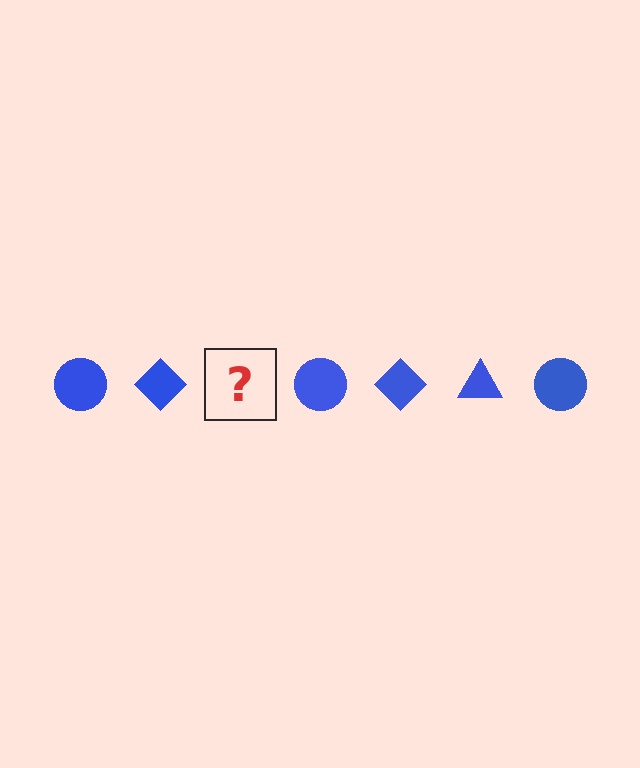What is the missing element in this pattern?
The missing element is a blue triangle.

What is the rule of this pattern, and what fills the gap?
The rule is that the pattern cycles through circle, diamond, triangle shapes in blue. The gap should be filled with a blue triangle.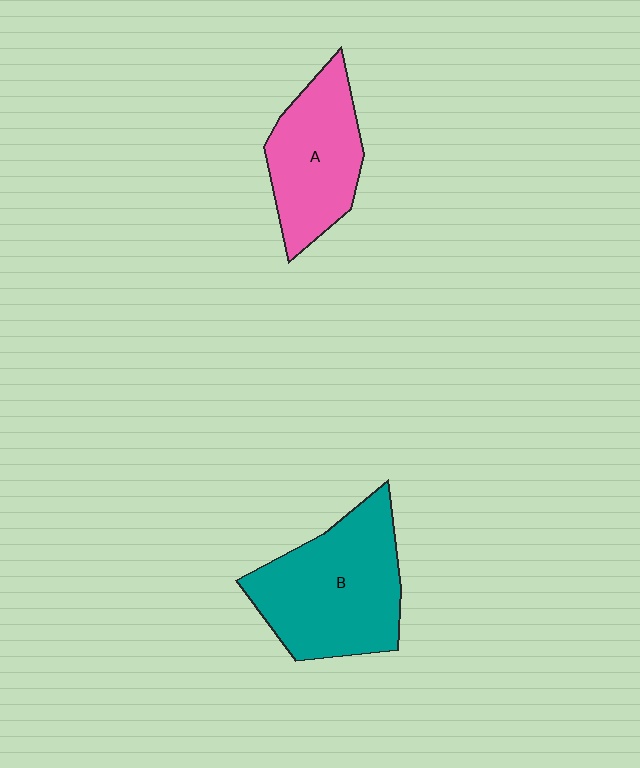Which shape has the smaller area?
Shape A (pink).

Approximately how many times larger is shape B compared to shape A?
Approximately 1.4 times.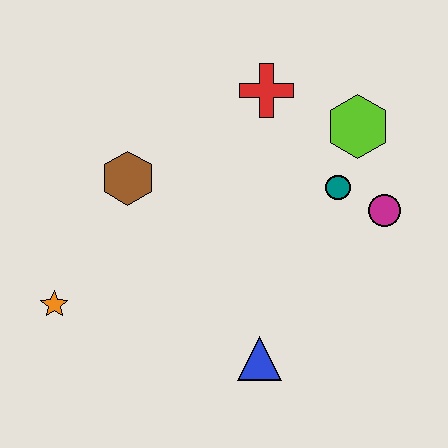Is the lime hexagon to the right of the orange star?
Yes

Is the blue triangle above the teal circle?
No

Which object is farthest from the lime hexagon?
The orange star is farthest from the lime hexagon.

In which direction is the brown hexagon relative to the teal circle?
The brown hexagon is to the left of the teal circle.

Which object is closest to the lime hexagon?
The teal circle is closest to the lime hexagon.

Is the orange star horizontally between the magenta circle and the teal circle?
No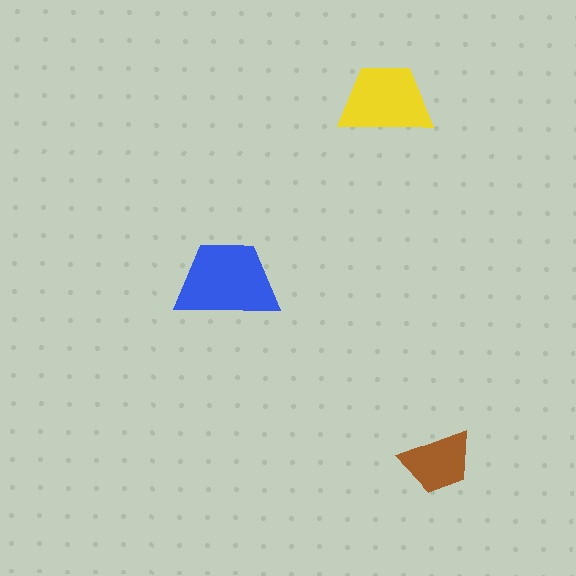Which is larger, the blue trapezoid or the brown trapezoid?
The blue one.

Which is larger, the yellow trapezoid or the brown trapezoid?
The yellow one.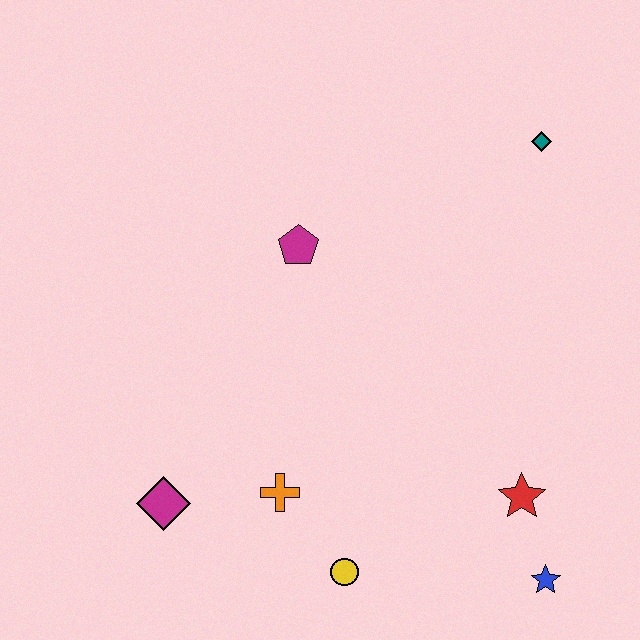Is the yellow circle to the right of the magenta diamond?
Yes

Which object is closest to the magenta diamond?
The orange cross is closest to the magenta diamond.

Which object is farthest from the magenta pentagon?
The blue star is farthest from the magenta pentagon.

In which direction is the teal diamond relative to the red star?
The teal diamond is above the red star.